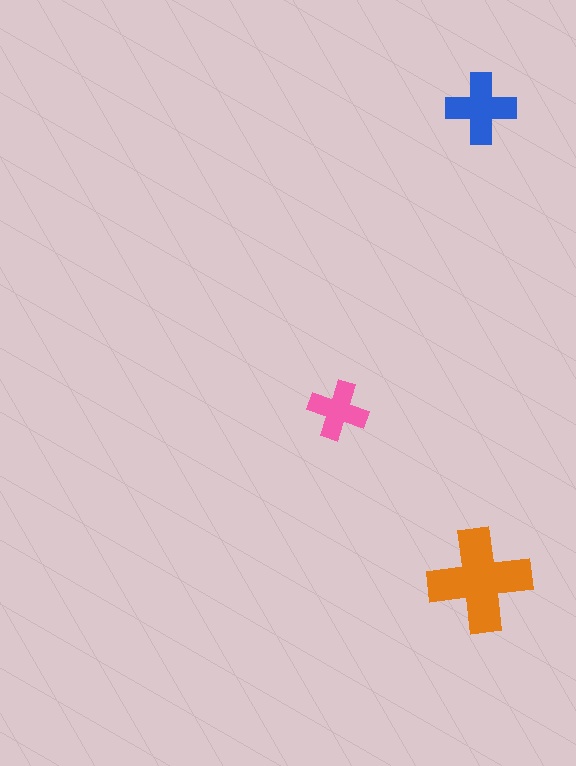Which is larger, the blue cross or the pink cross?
The blue one.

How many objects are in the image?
There are 3 objects in the image.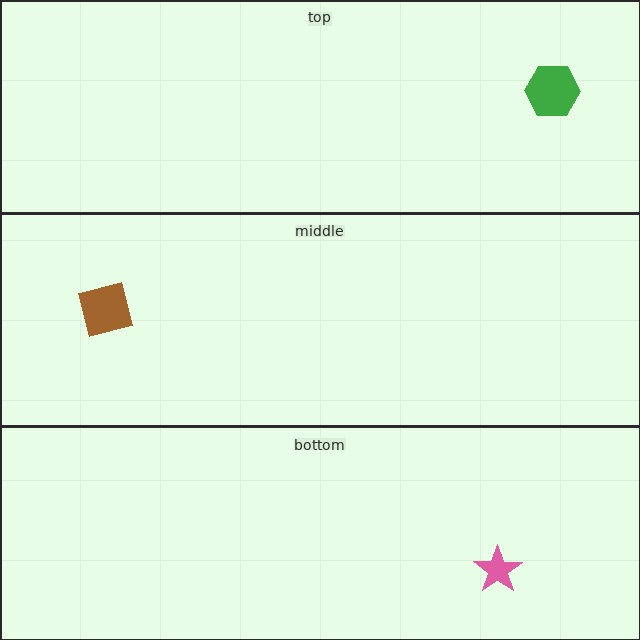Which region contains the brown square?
The middle region.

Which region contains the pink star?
The bottom region.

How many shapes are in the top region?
1.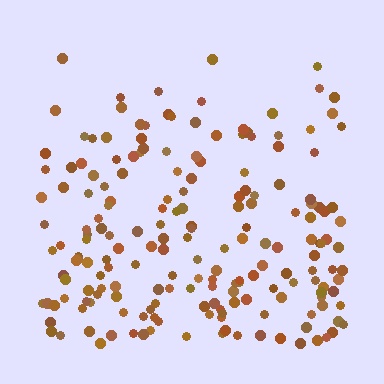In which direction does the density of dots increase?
From top to bottom, with the bottom side densest.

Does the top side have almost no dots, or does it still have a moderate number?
Still a moderate number, just noticeably fewer than the bottom.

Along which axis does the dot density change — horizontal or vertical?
Vertical.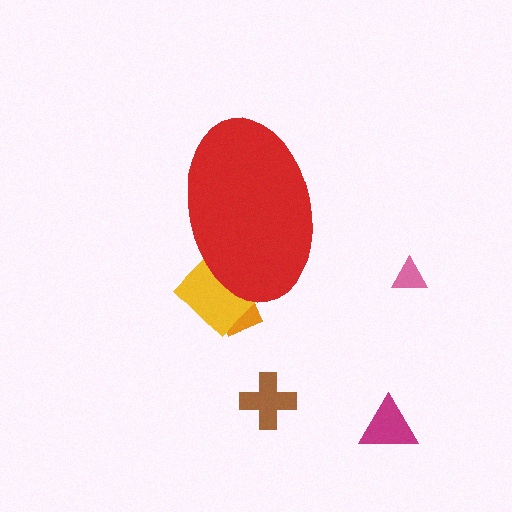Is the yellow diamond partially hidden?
Yes, the yellow diamond is partially hidden behind the red ellipse.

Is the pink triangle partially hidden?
No, the pink triangle is fully visible.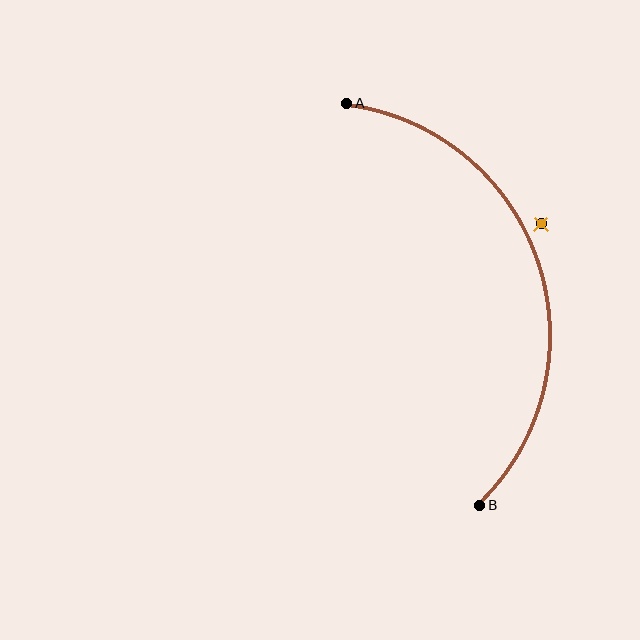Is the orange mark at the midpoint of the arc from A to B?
No — the orange mark does not lie on the arc at all. It sits slightly outside the curve.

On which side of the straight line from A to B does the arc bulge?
The arc bulges to the right of the straight line connecting A and B.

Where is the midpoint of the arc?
The arc midpoint is the point on the curve farthest from the straight line joining A and B. It sits to the right of that line.